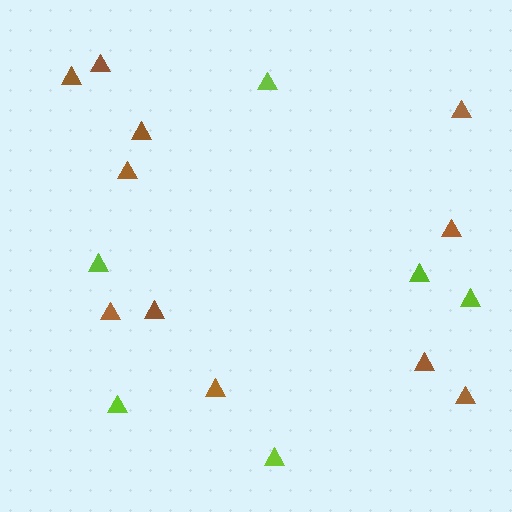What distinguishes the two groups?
There are 2 groups: one group of brown triangles (11) and one group of lime triangles (6).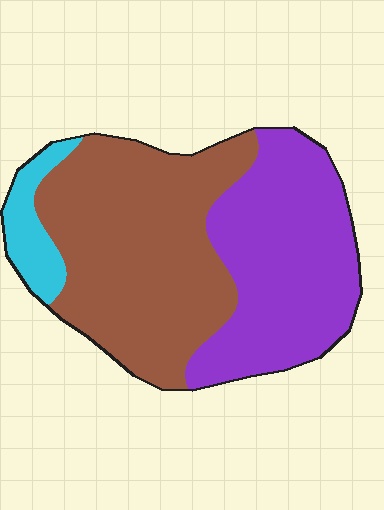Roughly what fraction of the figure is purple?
Purple covers around 40% of the figure.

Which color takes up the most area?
Brown, at roughly 50%.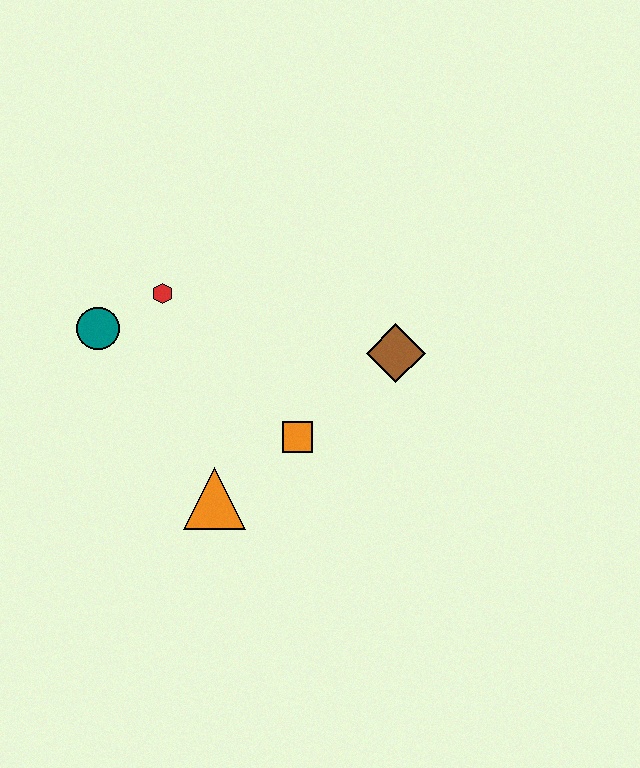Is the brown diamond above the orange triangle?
Yes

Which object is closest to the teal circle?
The red hexagon is closest to the teal circle.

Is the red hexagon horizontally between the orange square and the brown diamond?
No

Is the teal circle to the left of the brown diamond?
Yes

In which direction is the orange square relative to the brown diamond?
The orange square is to the left of the brown diamond.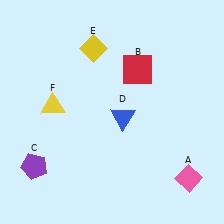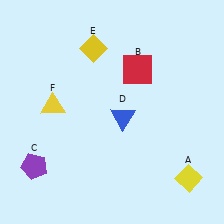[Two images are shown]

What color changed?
The diamond (A) changed from pink in Image 1 to yellow in Image 2.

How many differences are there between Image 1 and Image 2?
There is 1 difference between the two images.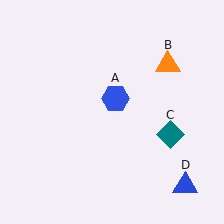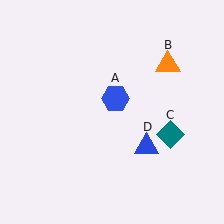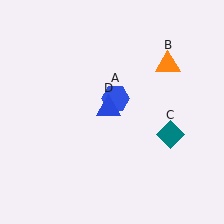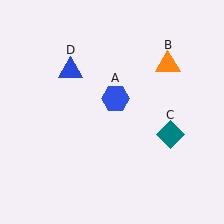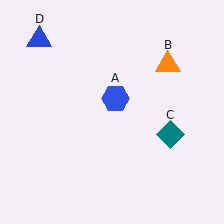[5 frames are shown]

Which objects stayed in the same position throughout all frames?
Blue hexagon (object A) and orange triangle (object B) and teal diamond (object C) remained stationary.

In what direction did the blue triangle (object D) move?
The blue triangle (object D) moved up and to the left.